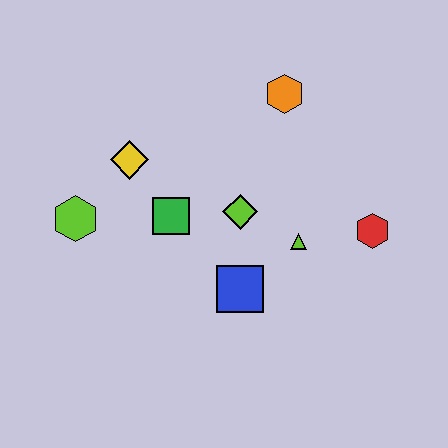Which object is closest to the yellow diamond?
The green square is closest to the yellow diamond.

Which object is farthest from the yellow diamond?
The red hexagon is farthest from the yellow diamond.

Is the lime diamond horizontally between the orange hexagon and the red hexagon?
No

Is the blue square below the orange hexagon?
Yes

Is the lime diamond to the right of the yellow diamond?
Yes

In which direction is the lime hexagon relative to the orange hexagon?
The lime hexagon is to the left of the orange hexagon.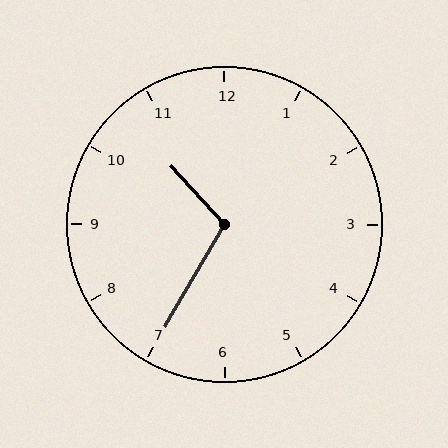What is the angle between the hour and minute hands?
Approximately 108 degrees.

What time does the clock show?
10:35.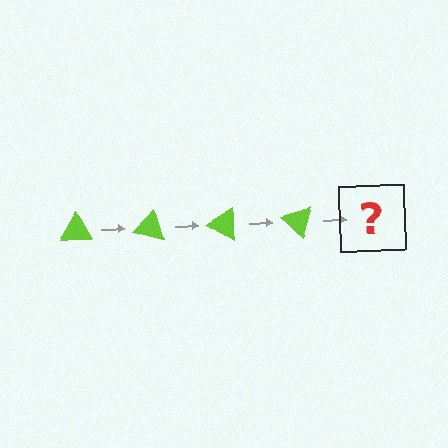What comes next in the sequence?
The next element should be a lime triangle rotated 60 degrees.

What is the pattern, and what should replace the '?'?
The pattern is that the triangle rotates 15 degrees each step. The '?' should be a lime triangle rotated 60 degrees.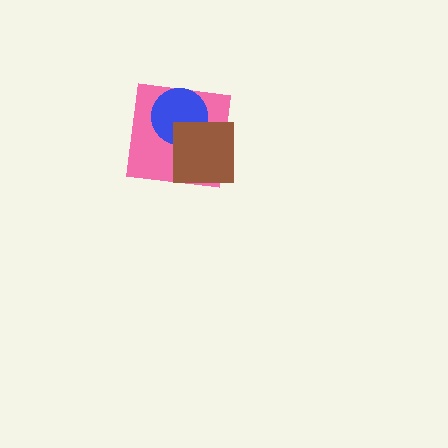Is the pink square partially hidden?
Yes, it is partially covered by another shape.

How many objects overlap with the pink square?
2 objects overlap with the pink square.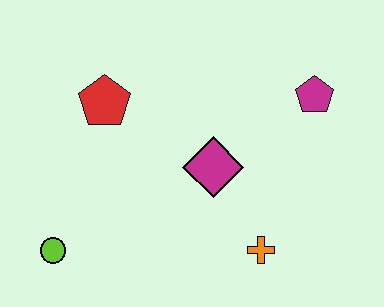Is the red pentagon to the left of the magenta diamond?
Yes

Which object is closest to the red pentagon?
The magenta diamond is closest to the red pentagon.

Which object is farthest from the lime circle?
The magenta pentagon is farthest from the lime circle.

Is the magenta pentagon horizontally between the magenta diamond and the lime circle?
No